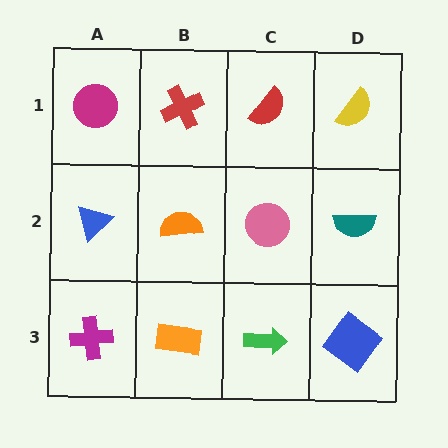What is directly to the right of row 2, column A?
An orange semicircle.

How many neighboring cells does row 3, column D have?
2.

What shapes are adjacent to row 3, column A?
A blue triangle (row 2, column A), an orange rectangle (row 3, column B).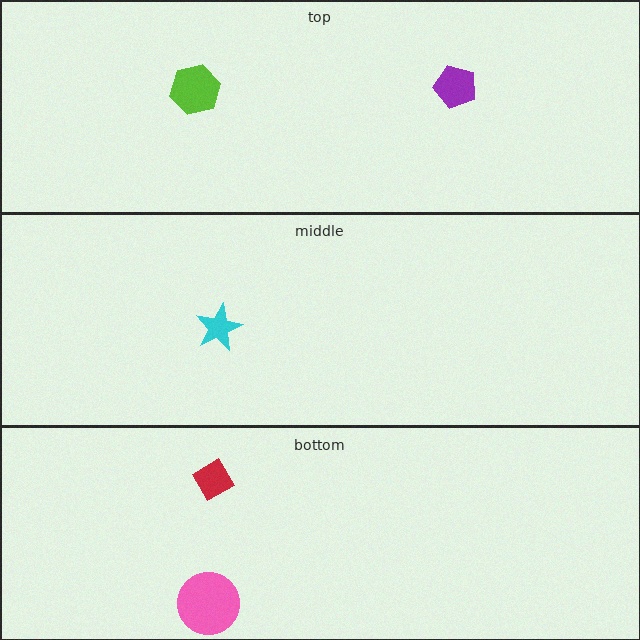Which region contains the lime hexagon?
The top region.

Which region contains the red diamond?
The bottom region.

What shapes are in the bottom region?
The red diamond, the pink circle.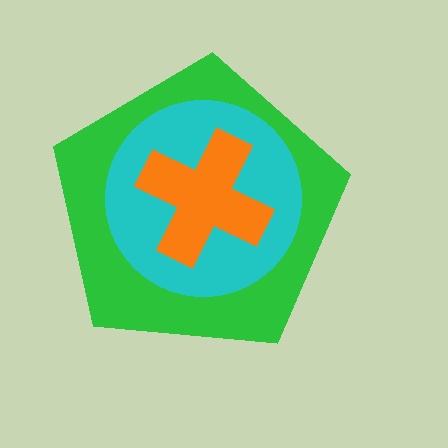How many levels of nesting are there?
3.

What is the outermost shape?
The green pentagon.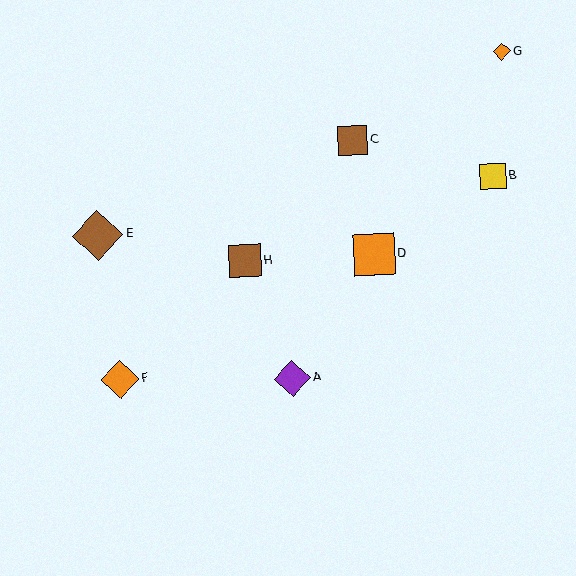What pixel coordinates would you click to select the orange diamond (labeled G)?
Click at (502, 51) to select the orange diamond G.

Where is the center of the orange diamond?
The center of the orange diamond is at (502, 51).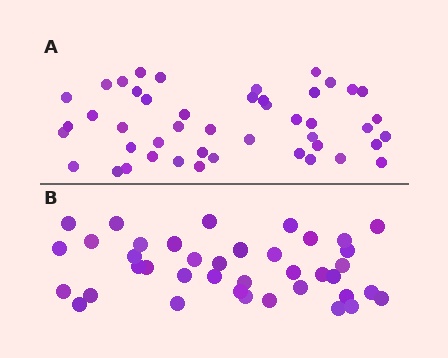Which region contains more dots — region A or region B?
Region A (the top region) has more dots.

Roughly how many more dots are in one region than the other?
Region A has roughly 8 or so more dots than region B.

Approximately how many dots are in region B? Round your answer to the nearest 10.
About 40 dots. (The exact count is 39, which rounds to 40.)